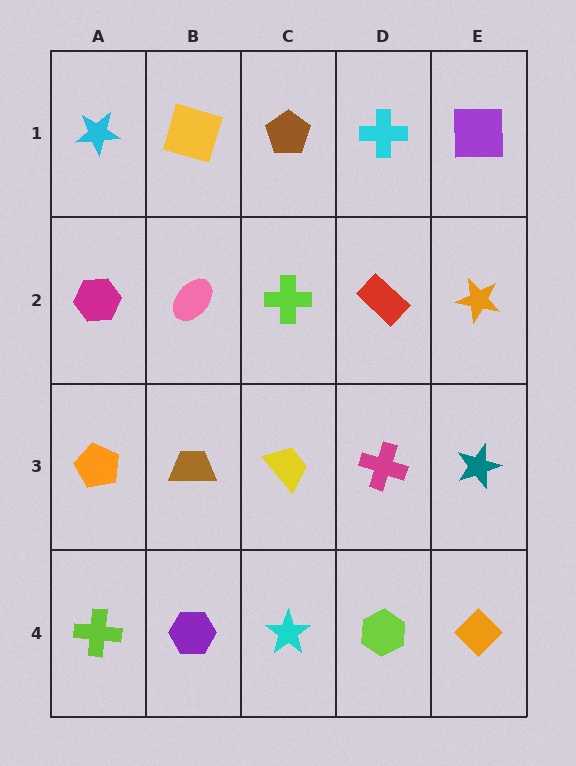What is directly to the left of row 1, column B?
A cyan star.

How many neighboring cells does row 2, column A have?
3.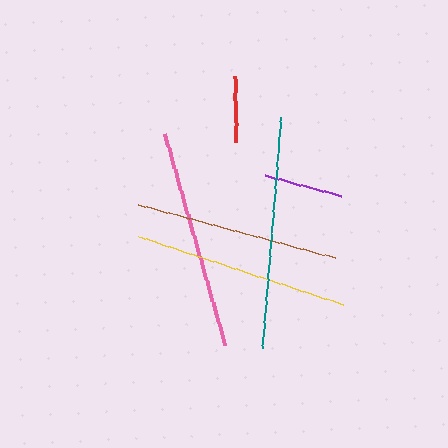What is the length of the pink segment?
The pink segment is approximately 220 pixels long.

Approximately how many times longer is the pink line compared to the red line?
The pink line is approximately 3.4 times the length of the red line.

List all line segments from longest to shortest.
From longest to shortest: teal, pink, yellow, brown, purple, red.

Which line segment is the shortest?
The red line is the shortest at approximately 66 pixels.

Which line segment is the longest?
The teal line is the longest at approximately 232 pixels.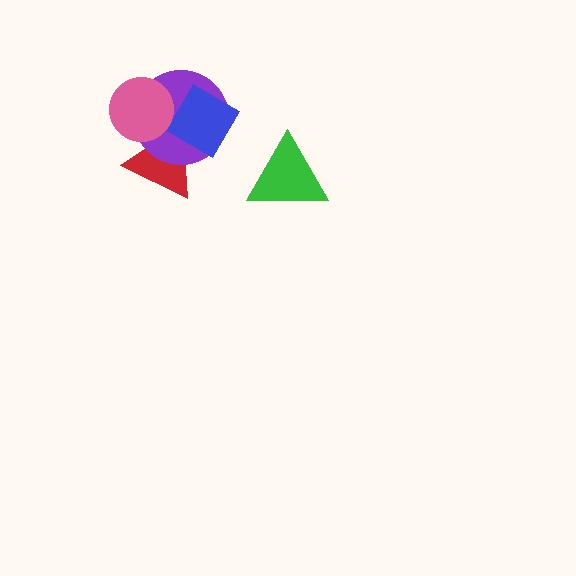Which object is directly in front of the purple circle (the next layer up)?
The blue diamond is directly in front of the purple circle.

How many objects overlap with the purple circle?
3 objects overlap with the purple circle.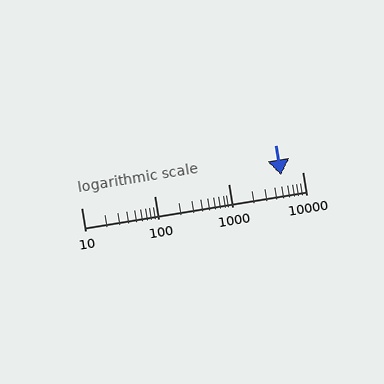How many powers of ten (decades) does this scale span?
The scale spans 3 decades, from 10 to 10000.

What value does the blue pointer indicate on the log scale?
The pointer indicates approximately 5100.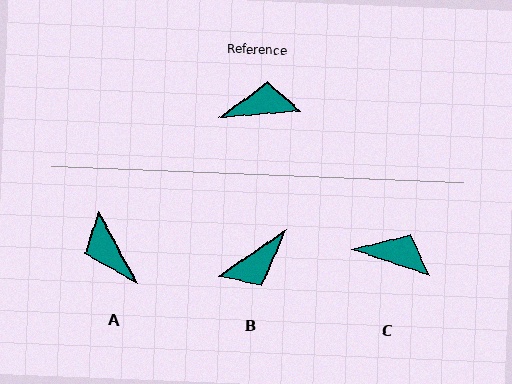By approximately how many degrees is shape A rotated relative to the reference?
Approximately 114 degrees counter-clockwise.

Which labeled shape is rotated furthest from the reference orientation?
B, about 150 degrees away.